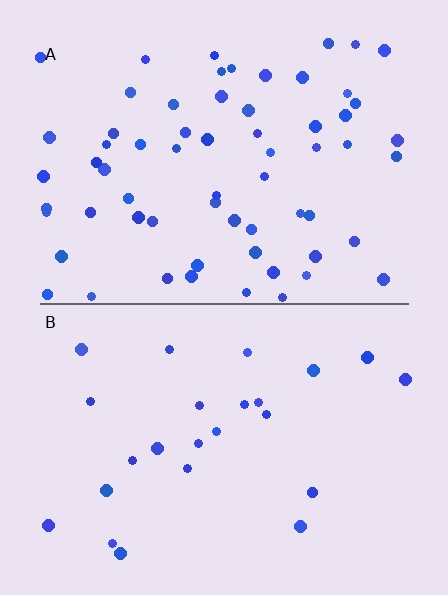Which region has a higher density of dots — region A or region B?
A (the top).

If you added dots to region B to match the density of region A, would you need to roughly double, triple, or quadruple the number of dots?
Approximately triple.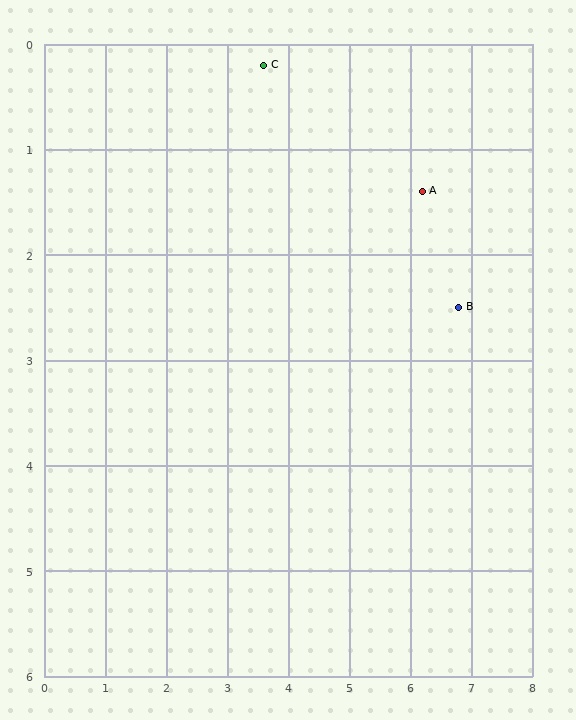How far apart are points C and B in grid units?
Points C and B are about 3.9 grid units apart.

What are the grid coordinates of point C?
Point C is at approximately (3.6, 0.2).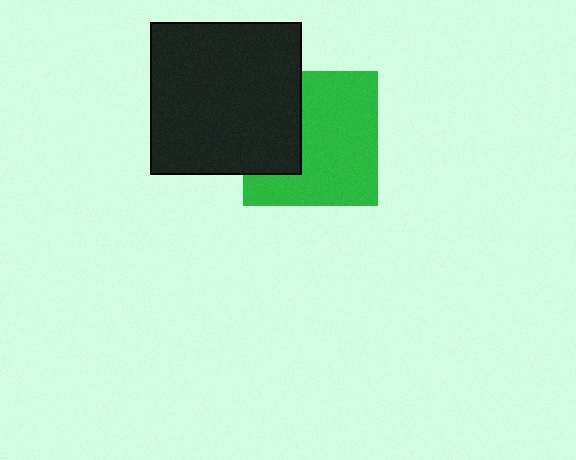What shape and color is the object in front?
The object in front is a black square.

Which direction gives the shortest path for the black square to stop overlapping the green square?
Moving left gives the shortest separation.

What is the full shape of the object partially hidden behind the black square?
The partially hidden object is a green square.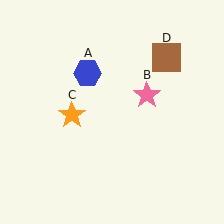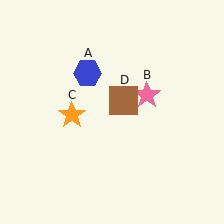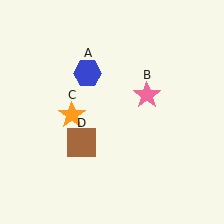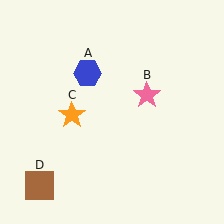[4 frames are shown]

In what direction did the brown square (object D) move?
The brown square (object D) moved down and to the left.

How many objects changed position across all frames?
1 object changed position: brown square (object D).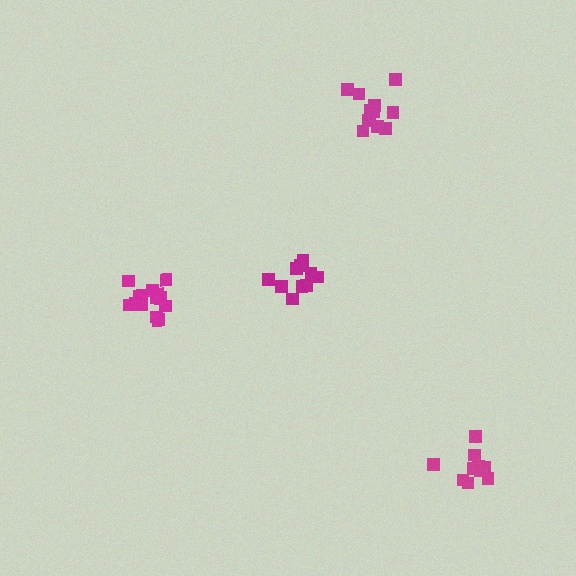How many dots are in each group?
Group 1: 15 dots, Group 2: 12 dots, Group 3: 10 dots, Group 4: 10 dots (47 total).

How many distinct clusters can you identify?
There are 4 distinct clusters.